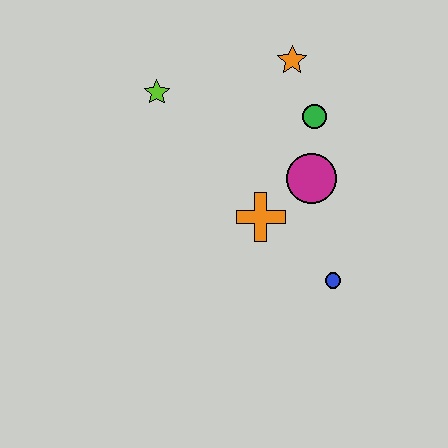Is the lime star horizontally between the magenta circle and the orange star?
No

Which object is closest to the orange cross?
The magenta circle is closest to the orange cross.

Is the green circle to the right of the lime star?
Yes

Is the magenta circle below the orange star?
Yes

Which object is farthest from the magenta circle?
The lime star is farthest from the magenta circle.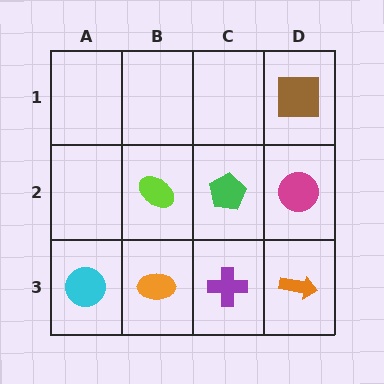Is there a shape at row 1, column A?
No, that cell is empty.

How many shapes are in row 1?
1 shape.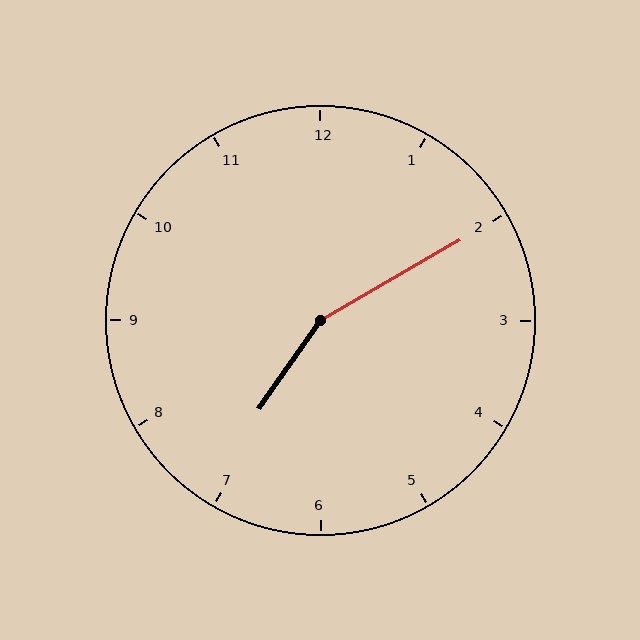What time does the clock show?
7:10.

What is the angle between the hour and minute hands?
Approximately 155 degrees.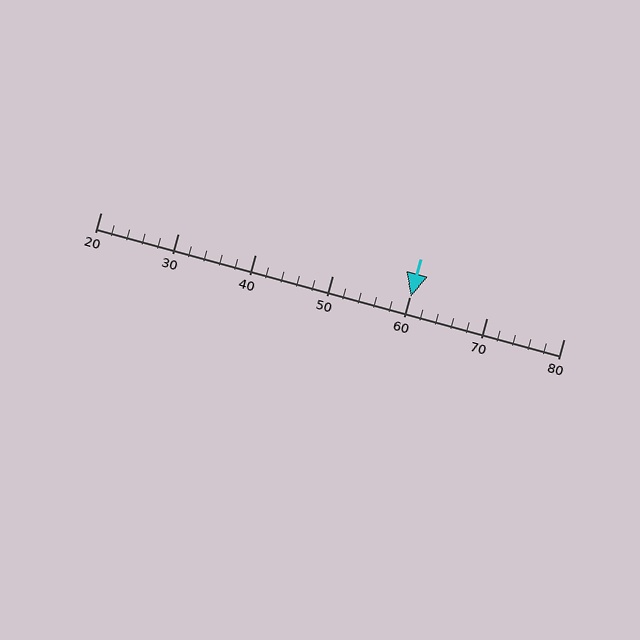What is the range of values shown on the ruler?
The ruler shows values from 20 to 80.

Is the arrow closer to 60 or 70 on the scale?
The arrow is closer to 60.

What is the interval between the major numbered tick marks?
The major tick marks are spaced 10 units apart.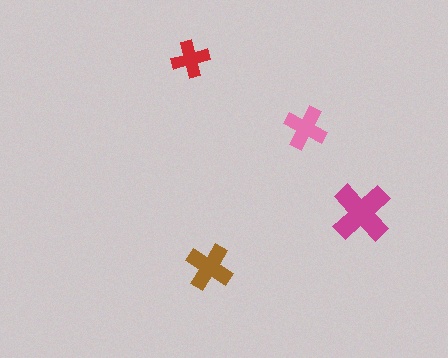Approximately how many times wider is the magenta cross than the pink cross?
About 1.5 times wider.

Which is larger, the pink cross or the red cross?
The pink one.